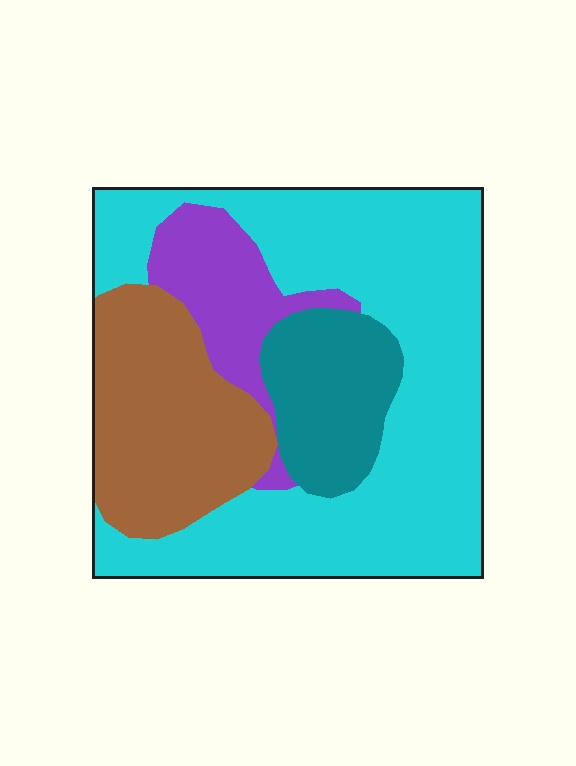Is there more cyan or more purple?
Cyan.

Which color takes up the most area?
Cyan, at roughly 55%.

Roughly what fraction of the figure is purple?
Purple covers around 10% of the figure.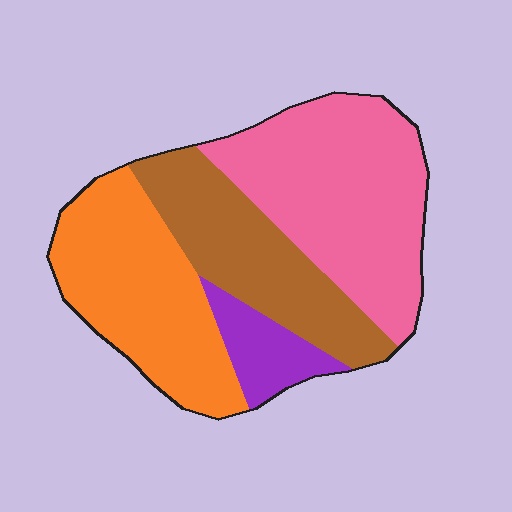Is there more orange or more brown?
Orange.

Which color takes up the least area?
Purple, at roughly 10%.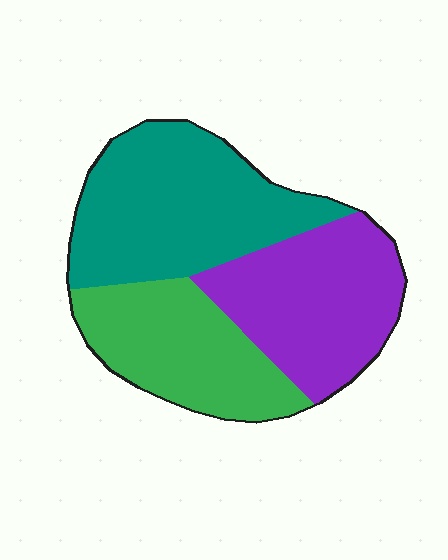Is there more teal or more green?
Teal.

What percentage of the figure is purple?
Purple takes up about one third (1/3) of the figure.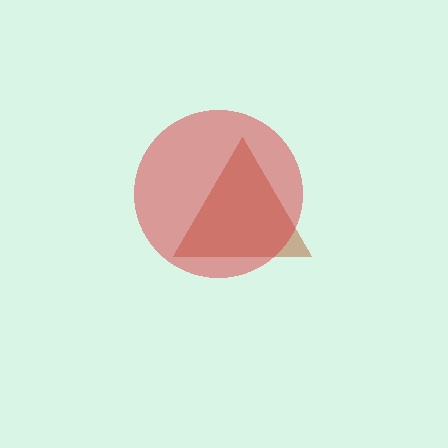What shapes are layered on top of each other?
The layered shapes are: a brown triangle, a red circle.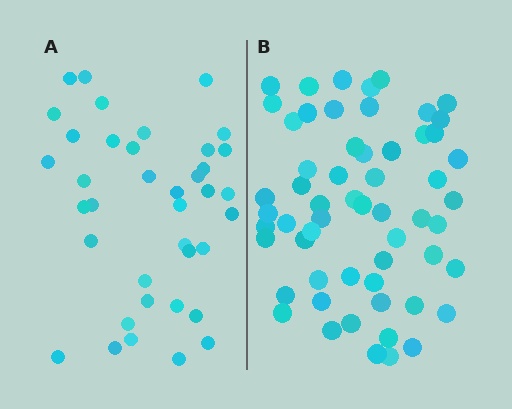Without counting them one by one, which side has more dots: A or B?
Region B (the right region) has more dots.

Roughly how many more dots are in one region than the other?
Region B has approximately 20 more dots than region A.